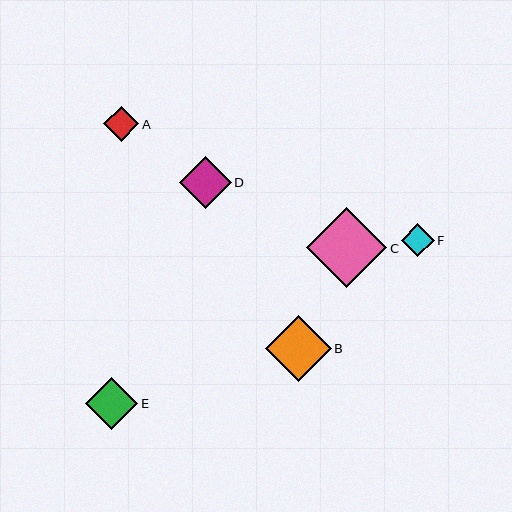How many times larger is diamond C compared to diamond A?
Diamond C is approximately 2.3 times the size of diamond A.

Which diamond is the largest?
Diamond C is the largest with a size of approximately 80 pixels.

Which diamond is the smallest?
Diamond F is the smallest with a size of approximately 33 pixels.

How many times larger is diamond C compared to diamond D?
Diamond C is approximately 1.5 times the size of diamond D.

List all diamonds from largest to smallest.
From largest to smallest: C, B, E, D, A, F.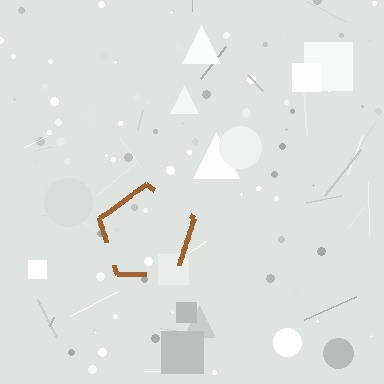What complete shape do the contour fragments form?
The contour fragments form a pentagon.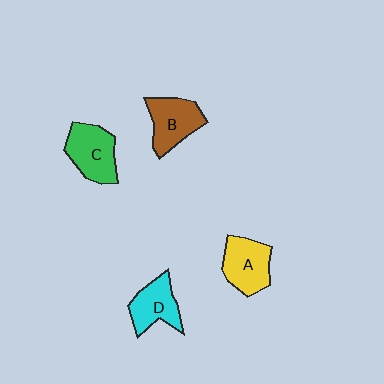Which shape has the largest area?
Shape C (green).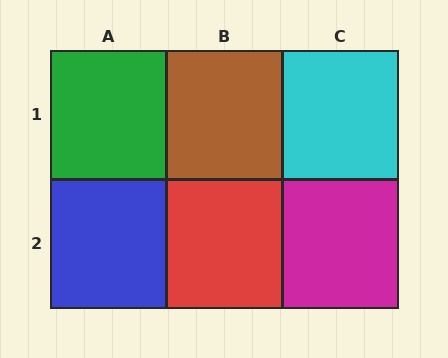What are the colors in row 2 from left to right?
Blue, red, magenta.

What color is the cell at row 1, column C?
Cyan.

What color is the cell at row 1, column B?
Brown.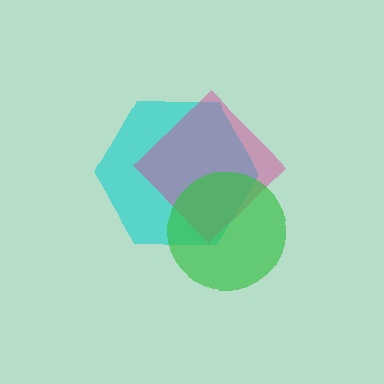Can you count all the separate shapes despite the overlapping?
Yes, there are 3 separate shapes.